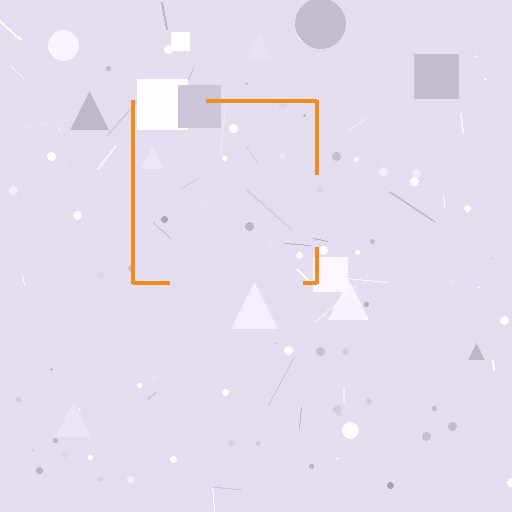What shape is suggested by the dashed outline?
The dashed outline suggests a square.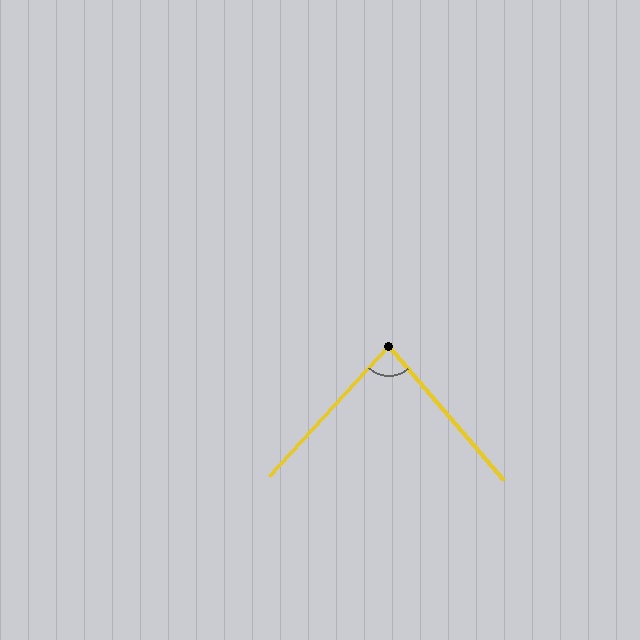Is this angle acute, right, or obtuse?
It is acute.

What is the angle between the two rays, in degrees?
Approximately 84 degrees.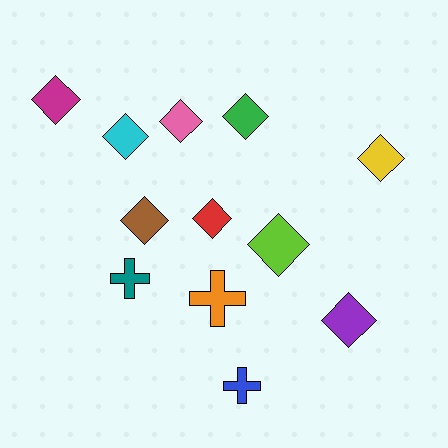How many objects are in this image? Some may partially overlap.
There are 12 objects.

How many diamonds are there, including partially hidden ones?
There are 9 diamonds.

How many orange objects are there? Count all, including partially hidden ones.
There is 1 orange object.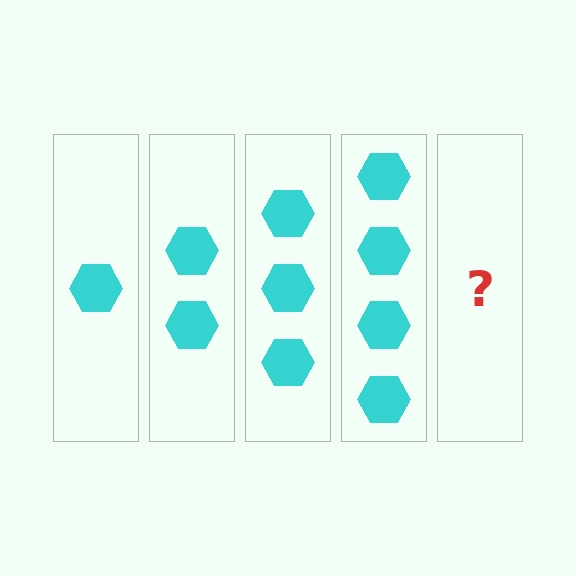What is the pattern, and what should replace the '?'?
The pattern is that each step adds one more hexagon. The '?' should be 5 hexagons.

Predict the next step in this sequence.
The next step is 5 hexagons.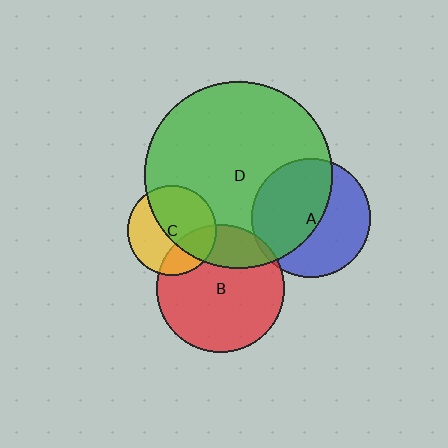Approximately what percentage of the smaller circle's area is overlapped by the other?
Approximately 55%.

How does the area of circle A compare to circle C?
Approximately 1.8 times.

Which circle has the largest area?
Circle D (green).